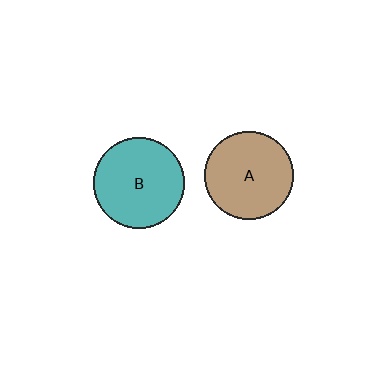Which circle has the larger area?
Circle B (teal).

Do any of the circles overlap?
No, none of the circles overlap.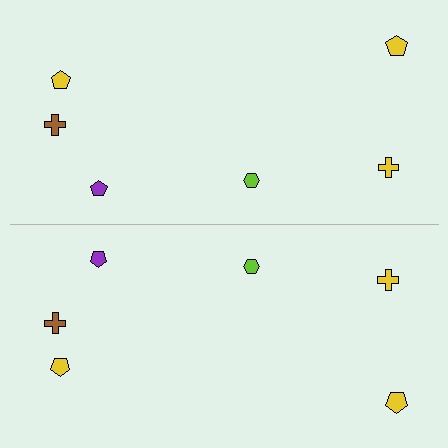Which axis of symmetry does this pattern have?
The pattern has a horizontal axis of symmetry running through the center of the image.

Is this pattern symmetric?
Yes, this pattern has bilateral (reflection) symmetry.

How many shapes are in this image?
There are 12 shapes in this image.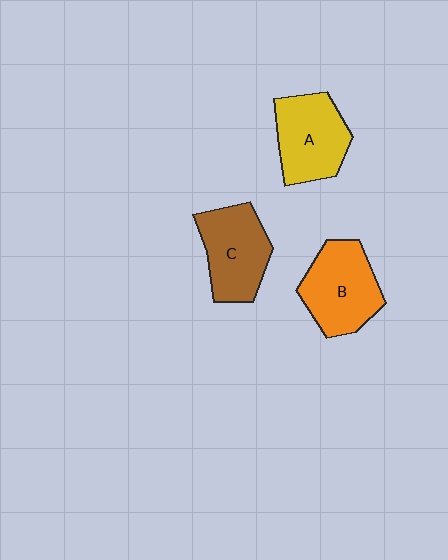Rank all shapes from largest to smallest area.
From largest to smallest: B (orange), A (yellow), C (brown).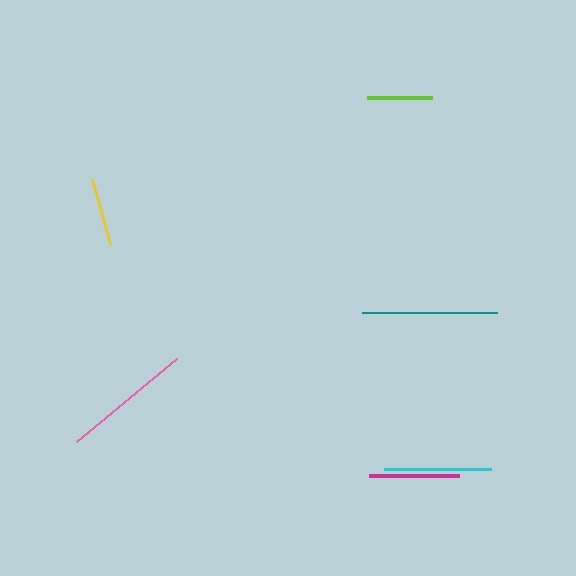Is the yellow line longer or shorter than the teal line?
The teal line is longer than the yellow line.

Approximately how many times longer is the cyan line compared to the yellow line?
The cyan line is approximately 1.6 times the length of the yellow line.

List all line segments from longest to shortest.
From longest to shortest: teal, pink, cyan, magenta, yellow, lime.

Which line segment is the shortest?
The lime line is the shortest at approximately 65 pixels.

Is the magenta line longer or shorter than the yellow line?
The magenta line is longer than the yellow line.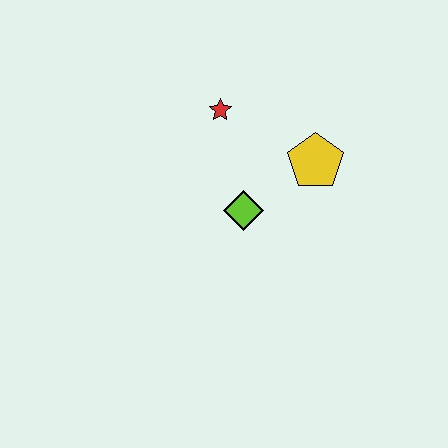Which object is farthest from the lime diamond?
The red star is farthest from the lime diamond.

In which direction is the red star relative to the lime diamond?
The red star is above the lime diamond.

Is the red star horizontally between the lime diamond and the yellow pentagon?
No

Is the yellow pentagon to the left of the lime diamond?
No